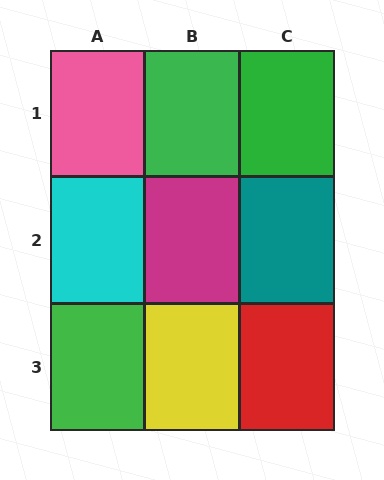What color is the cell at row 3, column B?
Yellow.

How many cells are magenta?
1 cell is magenta.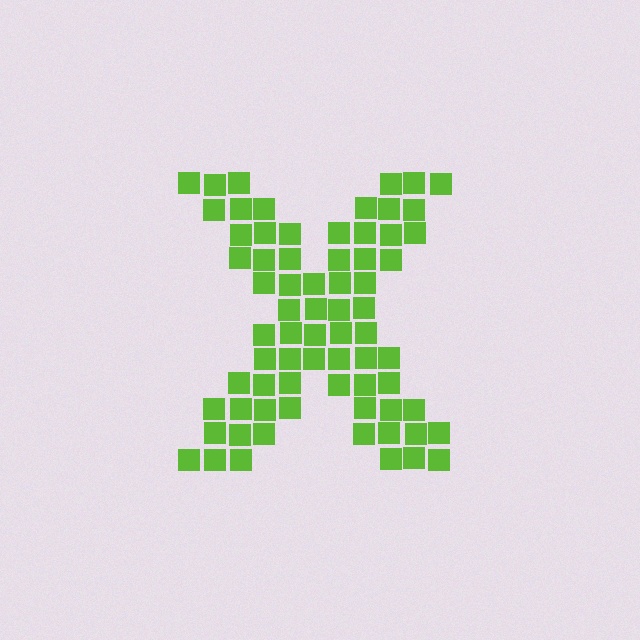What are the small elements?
The small elements are squares.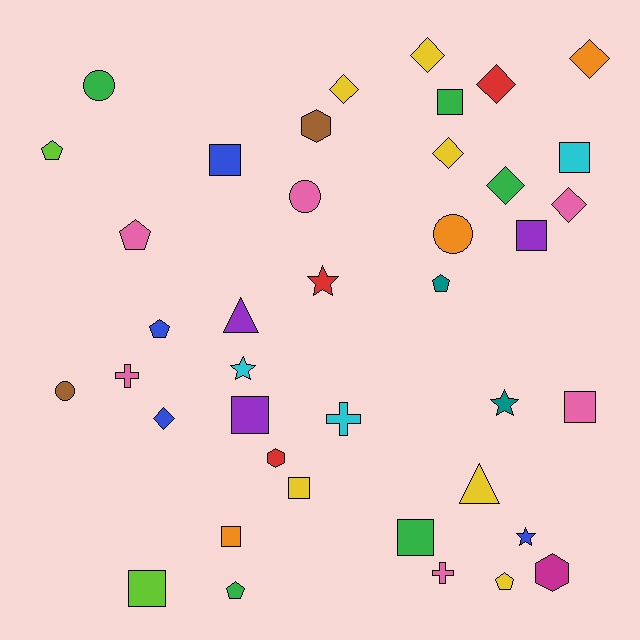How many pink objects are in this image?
There are 6 pink objects.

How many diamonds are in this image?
There are 8 diamonds.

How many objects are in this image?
There are 40 objects.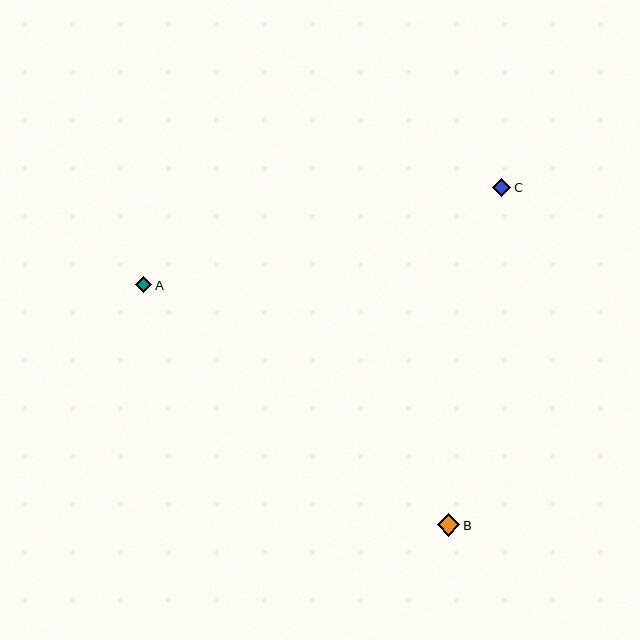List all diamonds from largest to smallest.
From largest to smallest: B, C, A.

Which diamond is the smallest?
Diamond A is the smallest with a size of approximately 16 pixels.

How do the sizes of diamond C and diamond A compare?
Diamond C and diamond A are approximately the same size.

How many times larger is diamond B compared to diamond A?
Diamond B is approximately 1.4 times the size of diamond A.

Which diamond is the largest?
Diamond B is the largest with a size of approximately 22 pixels.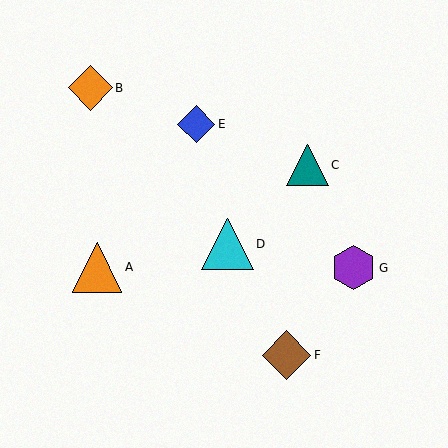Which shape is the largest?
The cyan triangle (labeled D) is the largest.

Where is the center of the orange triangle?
The center of the orange triangle is at (97, 267).